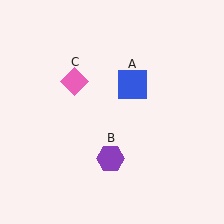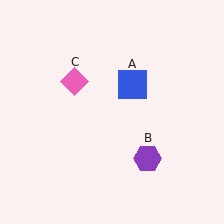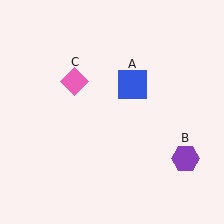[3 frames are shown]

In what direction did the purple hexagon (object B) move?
The purple hexagon (object B) moved right.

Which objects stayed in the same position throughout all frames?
Blue square (object A) and pink diamond (object C) remained stationary.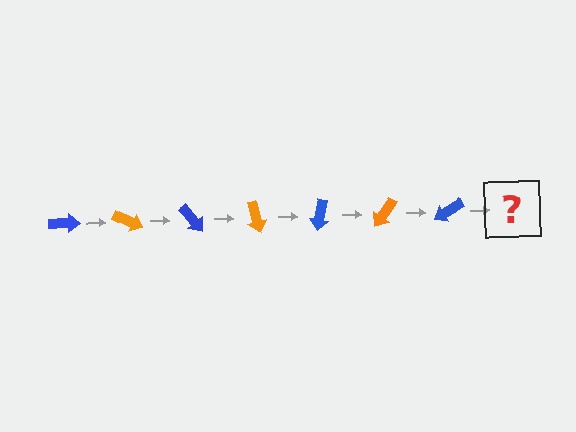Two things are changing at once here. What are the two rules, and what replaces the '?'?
The two rules are that it rotates 25 degrees each step and the color cycles through blue and orange. The '?' should be an orange arrow, rotated 175 degrees from the start.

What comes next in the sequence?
The next element should be an orange arrow, rotated 175 degrees from the start.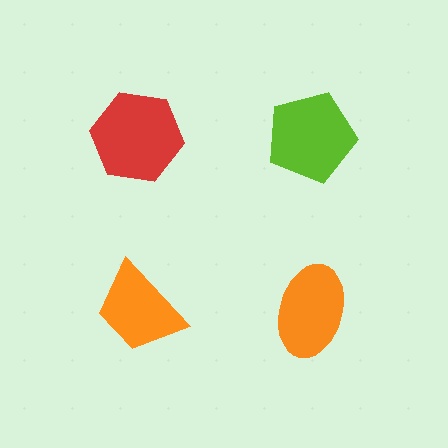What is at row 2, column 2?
An orange ellipse.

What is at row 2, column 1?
An orange trapezoid.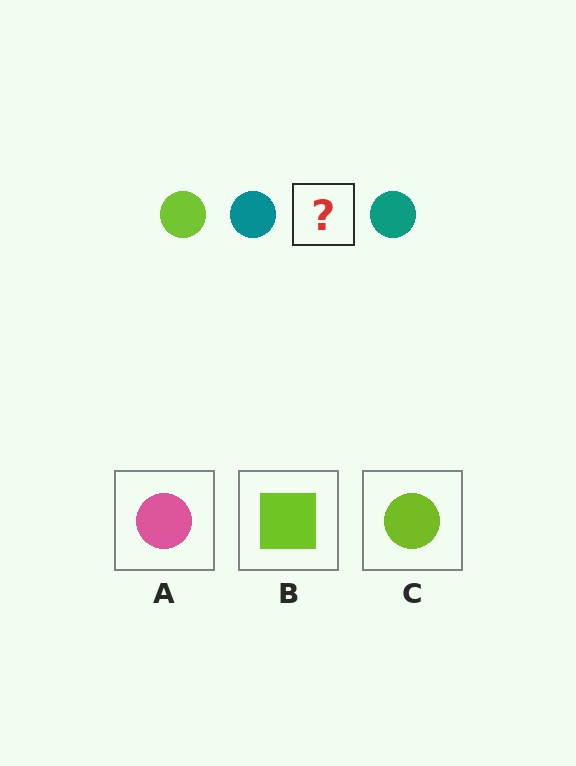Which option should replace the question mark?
Option C.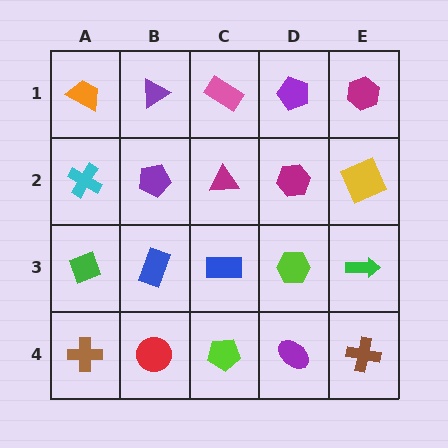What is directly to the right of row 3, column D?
A green arrow.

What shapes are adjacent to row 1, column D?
A magenta hexagon (row 2, column D), a pink rectangle (row 1, column C), a magenta hexagon (row 1, column E).